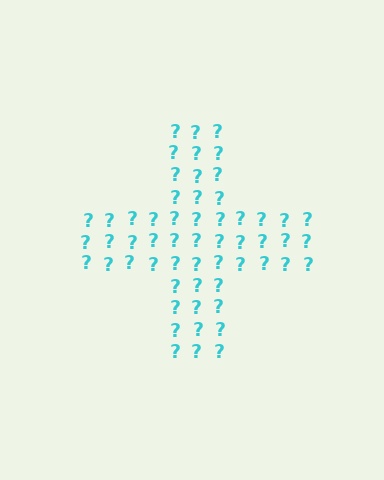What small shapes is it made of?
It is made of small question marks.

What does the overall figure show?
The overall figure shows a cross.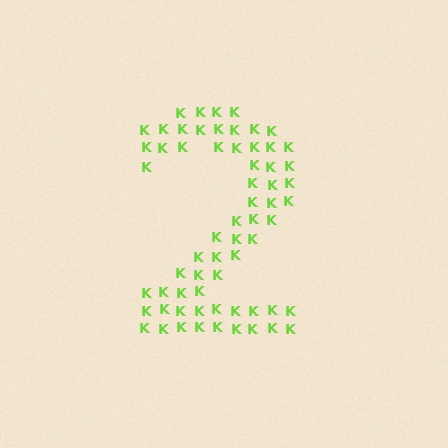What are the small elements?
The small elements are letter K's.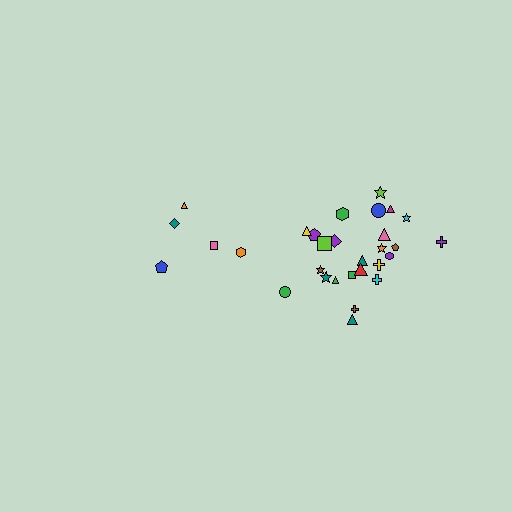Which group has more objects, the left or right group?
The right group.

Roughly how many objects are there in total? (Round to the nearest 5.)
Roughly 30 objects in total.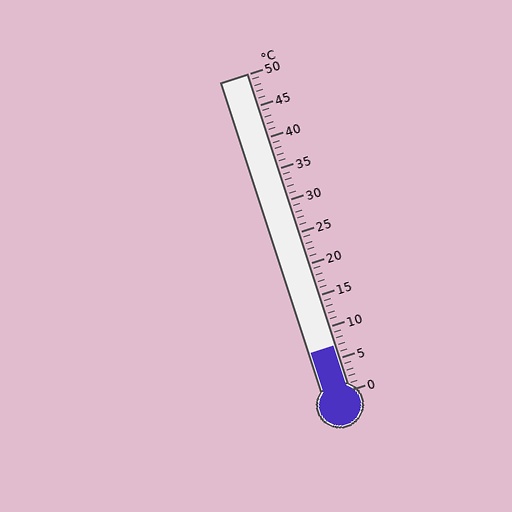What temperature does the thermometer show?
The thermometer shows approximately 7°C.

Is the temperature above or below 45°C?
The temperature is below 45°C.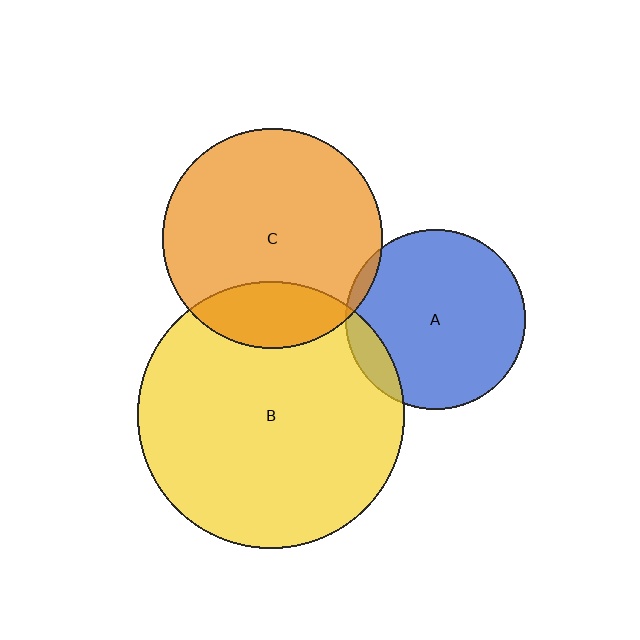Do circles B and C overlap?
Yes.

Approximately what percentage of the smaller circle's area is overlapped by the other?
Approximately 20%.